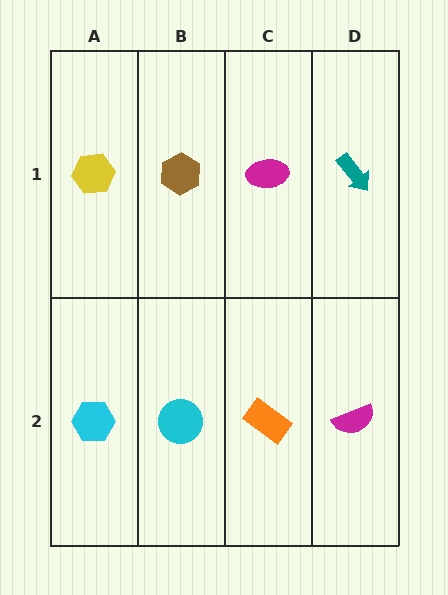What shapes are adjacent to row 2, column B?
A brown hexagon (row 1, column B), a cyan hexagon (row 2, column A), an orange rectangle (row 2, column C).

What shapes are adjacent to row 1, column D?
A magenta semicircle (row 2, column D), a magenta ellipse (row 1, column C).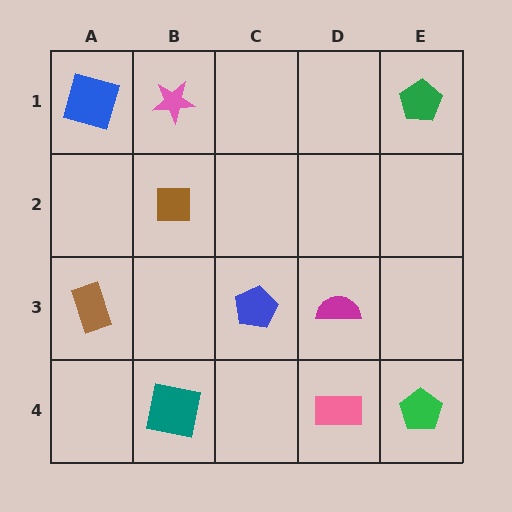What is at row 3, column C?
A blue pentagon.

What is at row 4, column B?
A teal square.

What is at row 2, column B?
A brown square.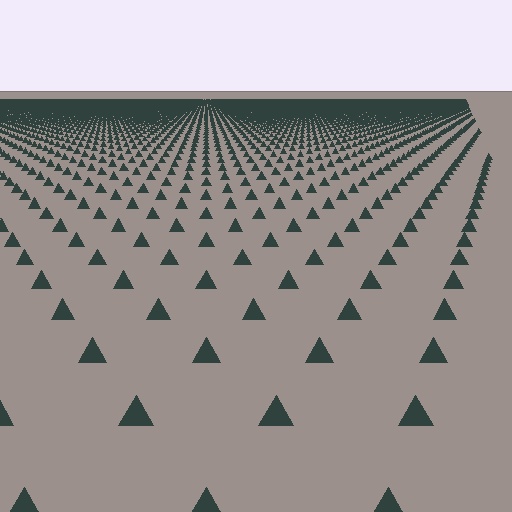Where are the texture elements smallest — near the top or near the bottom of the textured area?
Near the top.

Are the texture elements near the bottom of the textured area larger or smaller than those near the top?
Larger. Near the bottom, elements are closer to the viewer and appear at a bigger on-screen size.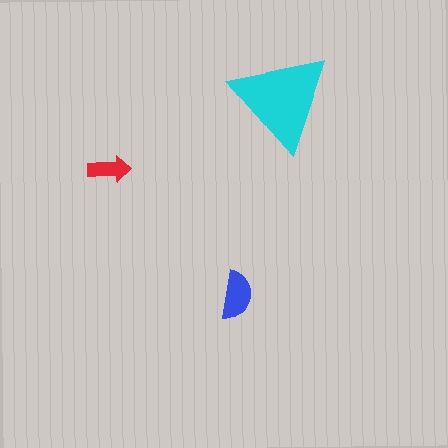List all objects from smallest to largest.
The red arrow, the blue semicircle, the cyan triangle.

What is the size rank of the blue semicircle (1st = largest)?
2nd.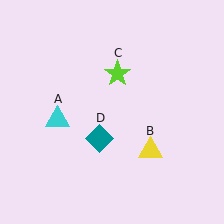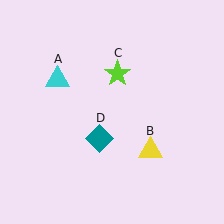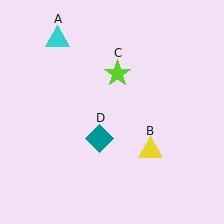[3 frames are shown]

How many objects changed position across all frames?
1 object changed position: cyan triangle (object A).